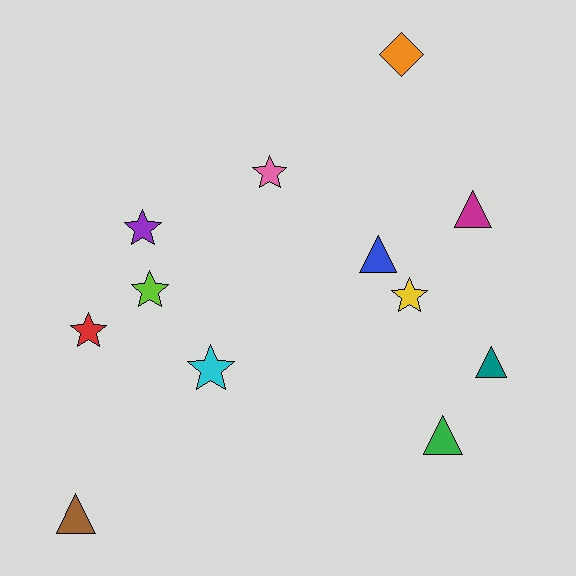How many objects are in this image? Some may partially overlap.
There are 12 objects.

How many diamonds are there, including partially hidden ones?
There is 1 diamond.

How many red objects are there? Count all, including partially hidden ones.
There is 1 red object.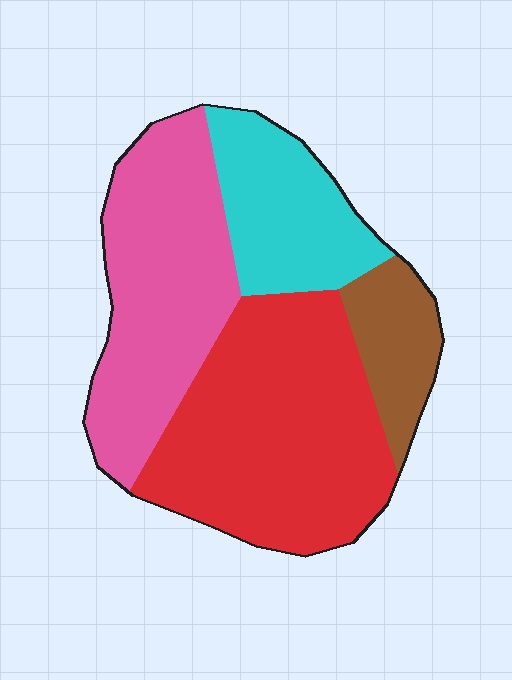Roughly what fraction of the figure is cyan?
Cyan covers 18% of the figure.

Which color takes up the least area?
Brown, at roughly 10%.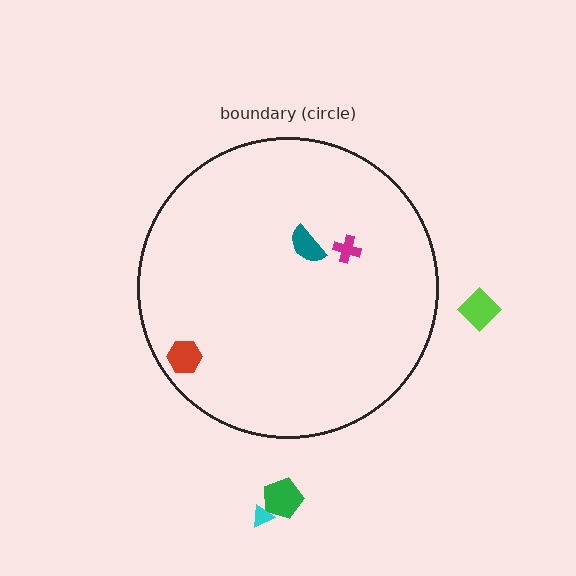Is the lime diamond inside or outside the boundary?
Outside.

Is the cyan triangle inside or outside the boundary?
Outside.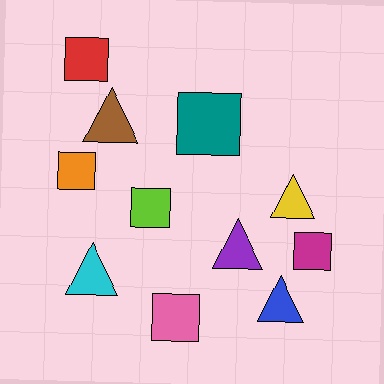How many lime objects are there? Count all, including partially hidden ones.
There is 1 lime object.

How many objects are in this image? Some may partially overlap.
There are 11 objects.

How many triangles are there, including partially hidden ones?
There are 5 triangles.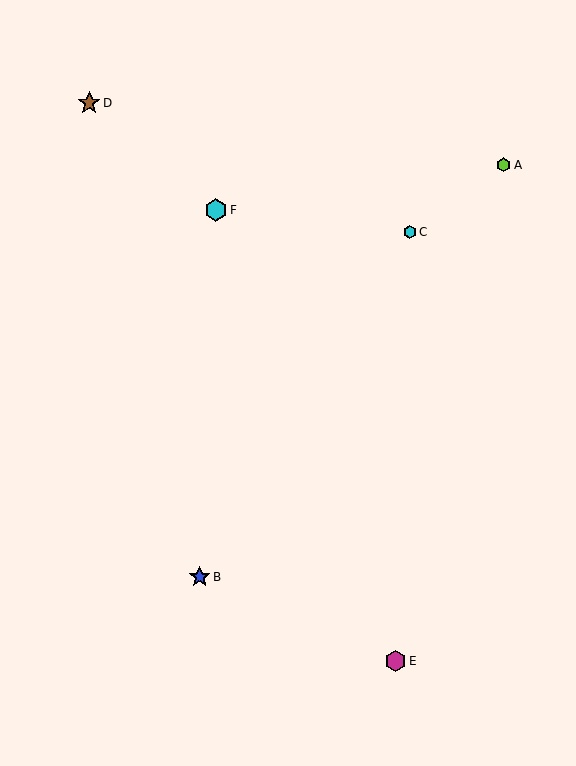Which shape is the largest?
The brown star (labeled D) is the largest.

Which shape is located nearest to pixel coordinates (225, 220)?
The cyan hexagon (labeled F) at (216, 210) is nearest to that location.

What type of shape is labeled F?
Shape F is a cyan hexagon.